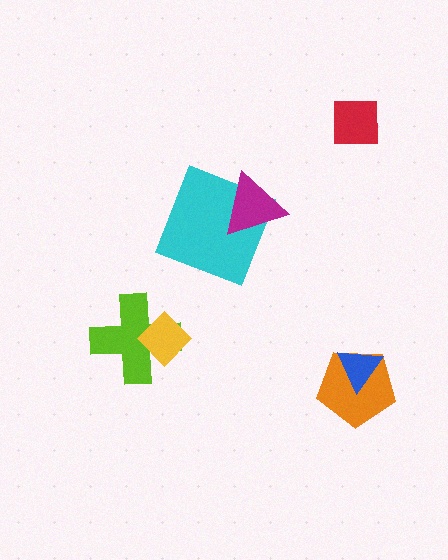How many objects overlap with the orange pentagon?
1 object overlaps with the orange pentagon.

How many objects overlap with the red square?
0 objects overlap with the red square.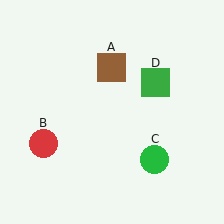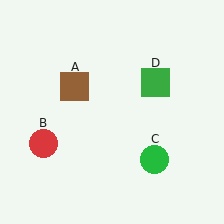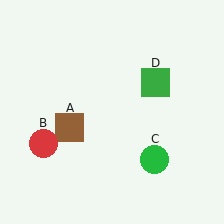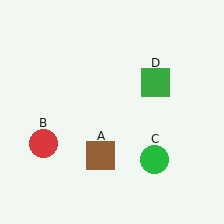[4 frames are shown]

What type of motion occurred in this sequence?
The brown square (object A) rotated counterclockwise around the center of the scene.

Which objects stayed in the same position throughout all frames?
Red circle (object B) and green circle (object C) and green square (object D) remained stationary.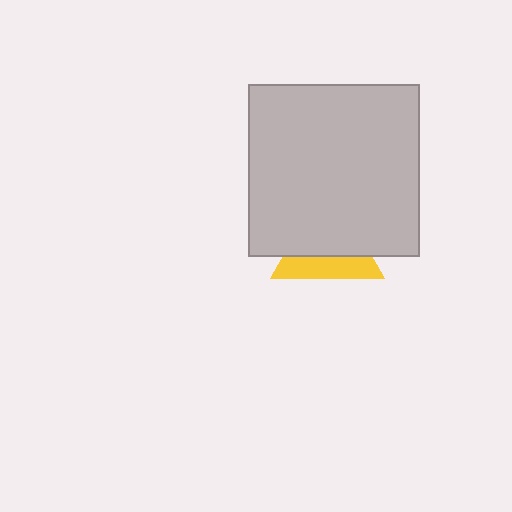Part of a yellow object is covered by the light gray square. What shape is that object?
It is a triangle.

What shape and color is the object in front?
The object in front is a light gray square.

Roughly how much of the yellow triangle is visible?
A small part of it is visible (roughly 39%).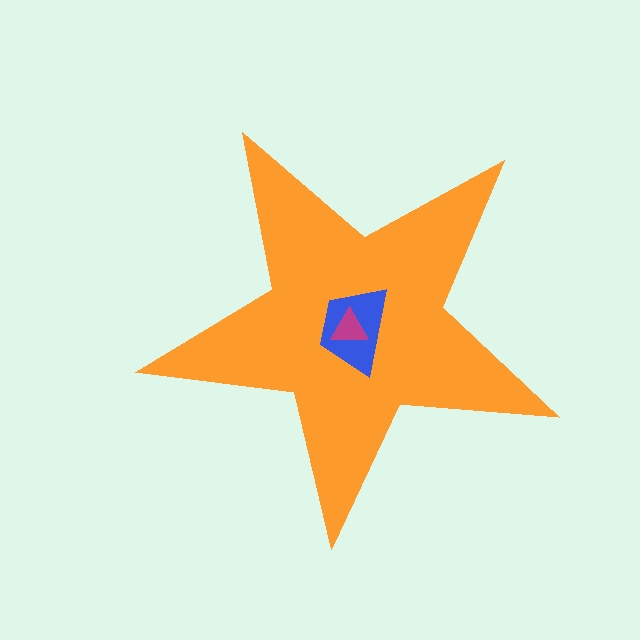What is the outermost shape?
The orange star.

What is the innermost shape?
The magenta triangle.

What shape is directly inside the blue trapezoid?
The magenta triangle.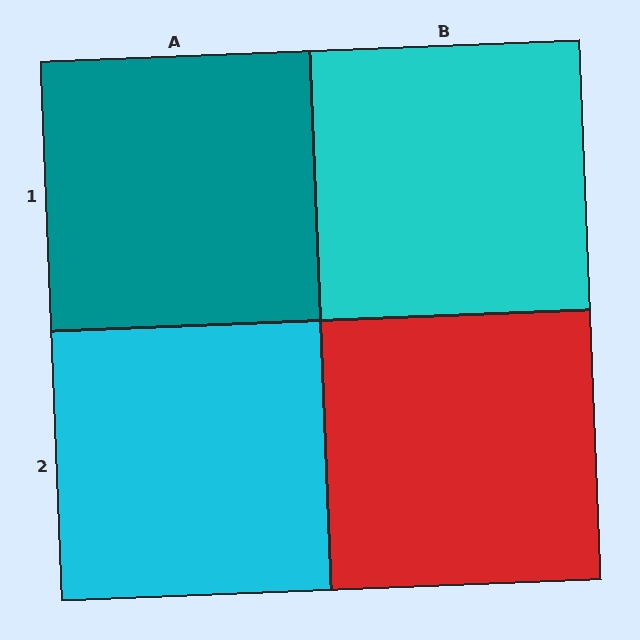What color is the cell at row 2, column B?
Red.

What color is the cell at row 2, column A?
Cyan.